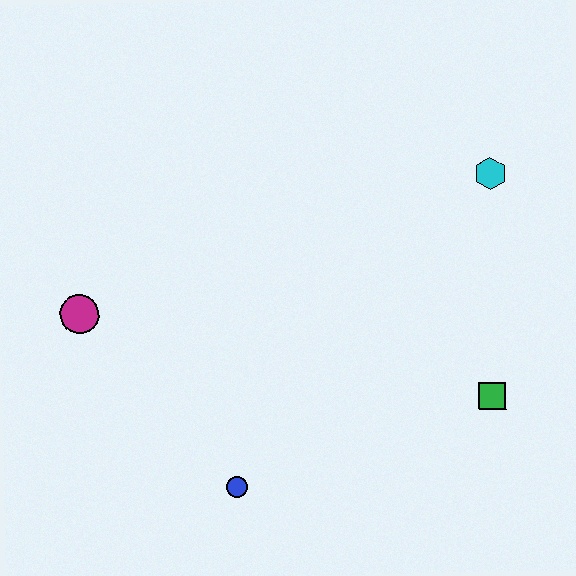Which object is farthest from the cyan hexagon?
The magenta circle is farthest from the cyan hexagon.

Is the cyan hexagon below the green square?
No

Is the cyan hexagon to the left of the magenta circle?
No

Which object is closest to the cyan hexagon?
The green square is closest to the cyan hexagon.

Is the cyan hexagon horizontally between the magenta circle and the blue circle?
No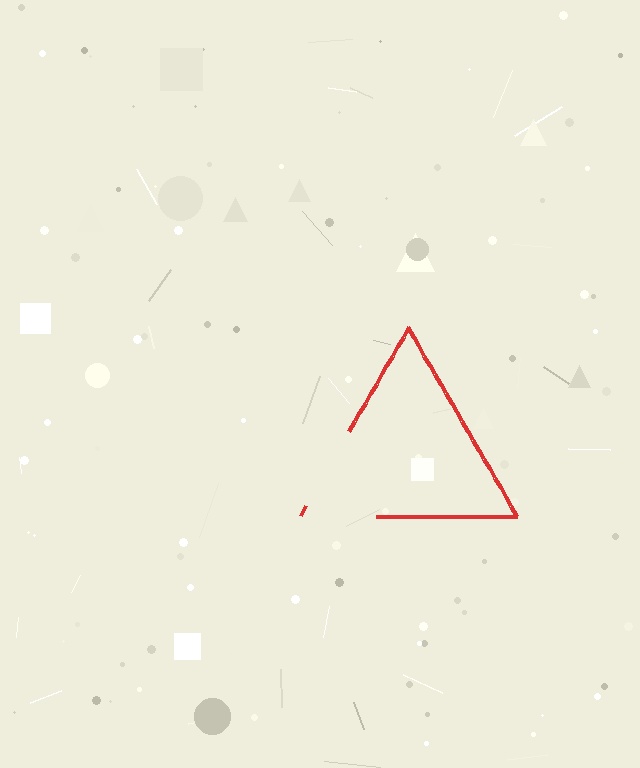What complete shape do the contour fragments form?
The contour fragments form a triangle.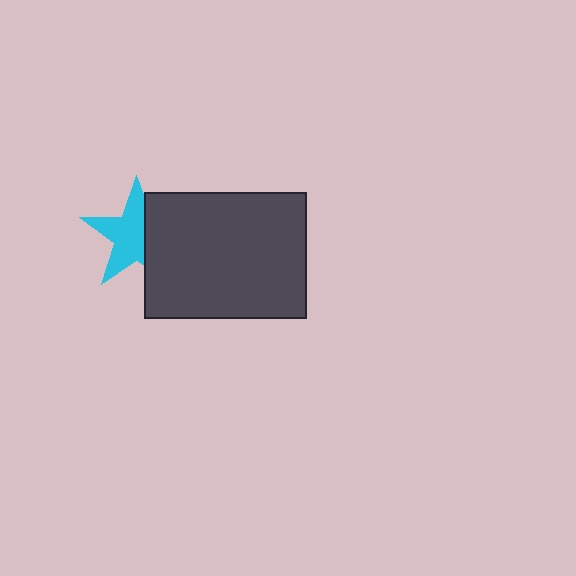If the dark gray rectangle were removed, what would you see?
You would see the complete cyan star.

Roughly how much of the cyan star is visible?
About half of it is visible (roughly 62%).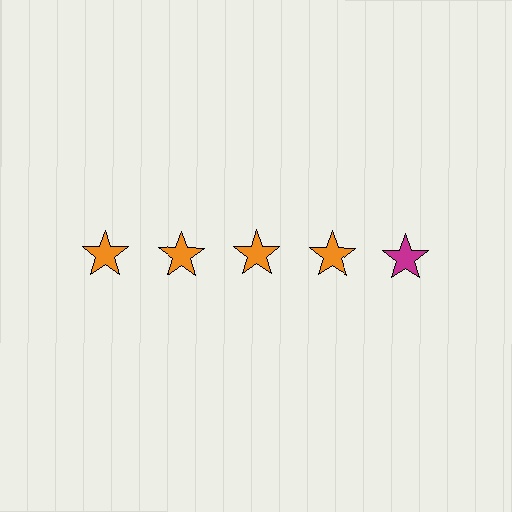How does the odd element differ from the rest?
It has a different color: magenta instead of orange.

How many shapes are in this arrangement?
There are 5 shapes arranged in a grid pattern.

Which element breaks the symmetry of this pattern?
The magenta star in the top row, rightmost column breaks the symmetry. All other shapes are orange stars.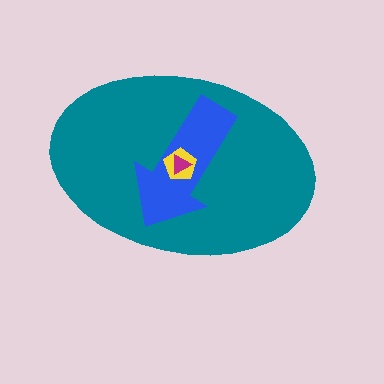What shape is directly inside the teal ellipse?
The blue arrow.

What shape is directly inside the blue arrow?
The yellow pentagon.